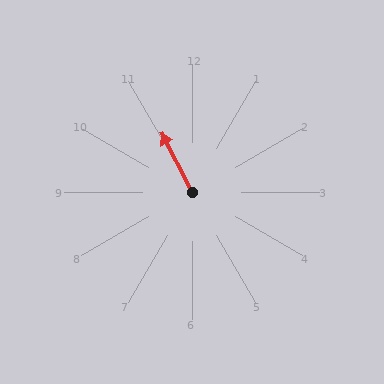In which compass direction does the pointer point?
Northwest.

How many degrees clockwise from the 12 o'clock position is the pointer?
Approximately 333 degrees.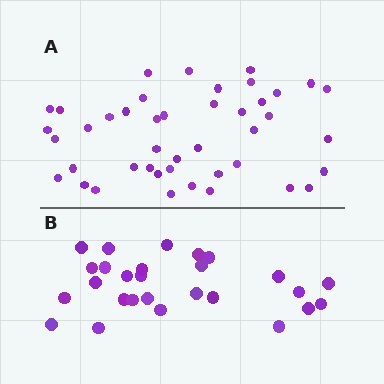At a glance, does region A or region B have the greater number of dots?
Region A (the top region) has more dots.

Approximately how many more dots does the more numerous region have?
Region A has approximately 15 more dots than region B.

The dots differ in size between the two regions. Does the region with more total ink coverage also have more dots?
No. Region B has more total ink coverage because its dots are larger, but region A actually contains more individual dots. Total area can be misleading — the number of items is what matters here.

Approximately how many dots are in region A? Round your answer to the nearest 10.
About 40 dots. (The exact count is 43, which rounds to 40.)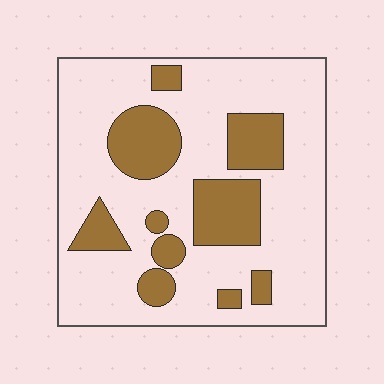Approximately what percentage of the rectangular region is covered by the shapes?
Approximately 25%.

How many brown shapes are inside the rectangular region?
10.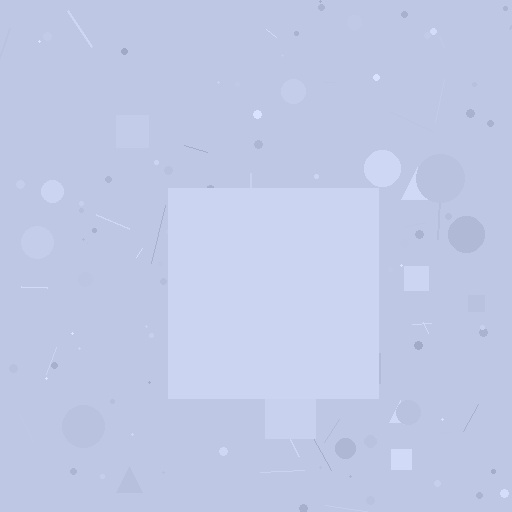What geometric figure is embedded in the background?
A square is embedded in the background.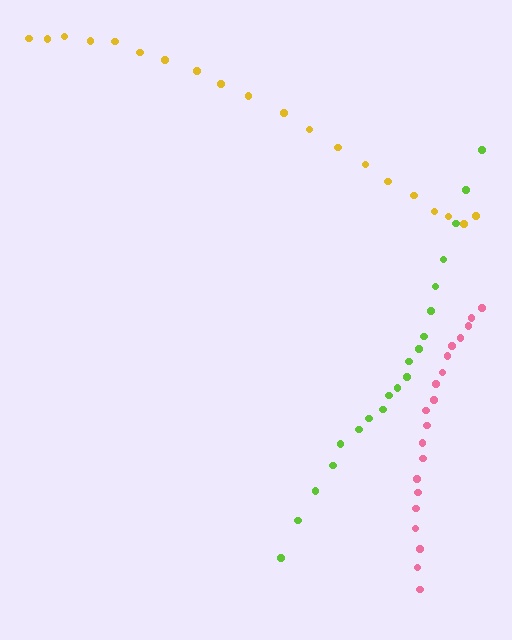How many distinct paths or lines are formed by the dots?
There are 3 distinct paths.